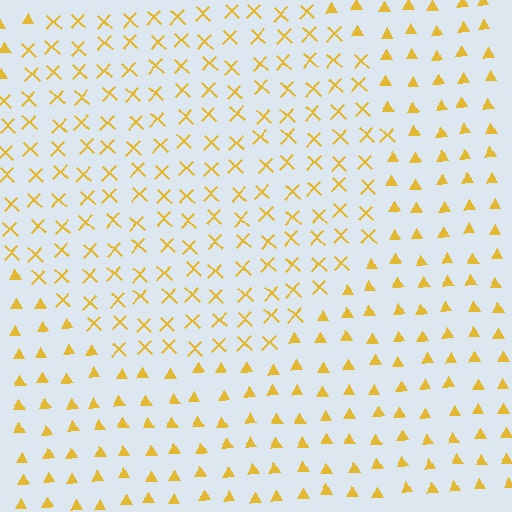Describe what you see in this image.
The image is filled with small yellow elements arranged in a uniform grid. A circle-shaped region contains X marks, while the surrounding area contains triangles. The boundary is defined purely by the change in element shape.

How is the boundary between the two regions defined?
The boundary is defined by a change in element shape: X marks inside vs. triangles outside. All elements share the same color and spacing.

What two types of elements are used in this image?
The image uses X marks inside the circle region and triangles outside it.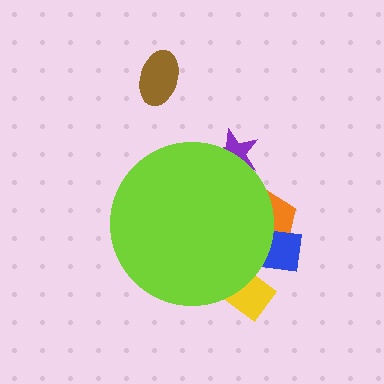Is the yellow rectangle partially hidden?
Yes, the yellow rectangle is partially hidden behind the lime circle.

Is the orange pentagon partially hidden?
Yes, the orange pentagon is partially hidden behind the lime circle.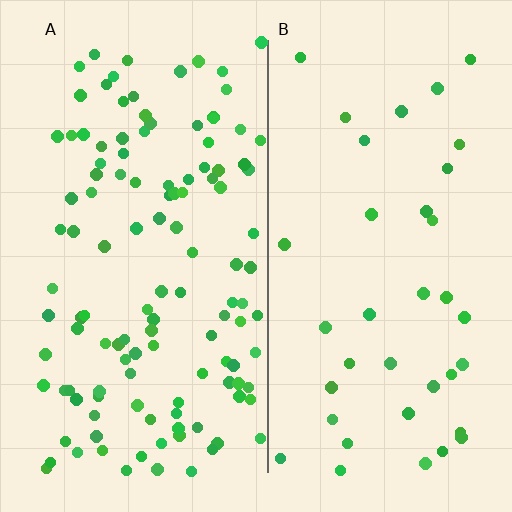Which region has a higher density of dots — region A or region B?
A (the left).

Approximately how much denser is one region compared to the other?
Approximately 3.3× — region A over region B.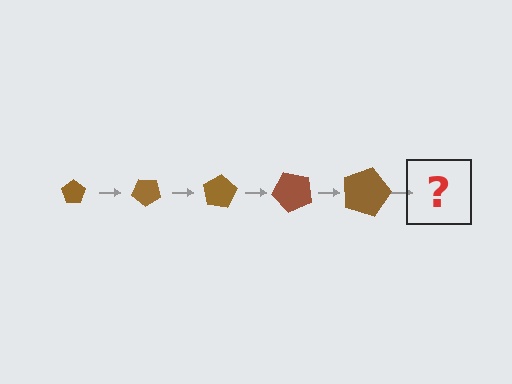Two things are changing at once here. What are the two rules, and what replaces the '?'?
The two rules are that the pentagon grows larger each step and it rotates 40 degrees each step. The '?' should be a pentagon, larger than the previous one and rotated 200 degrees from the start.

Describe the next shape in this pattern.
It should be a pentagon, larger than the previous one and rotated 200 degrees from the start.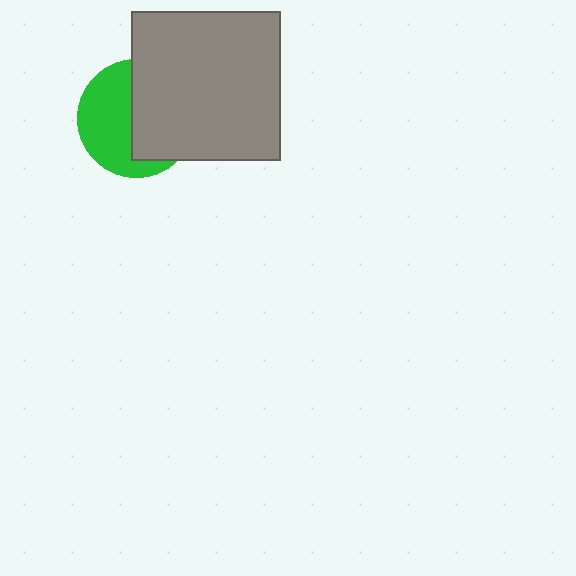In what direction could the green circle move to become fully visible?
The green circle could move left. That would shift it out from behind the gray square entirely.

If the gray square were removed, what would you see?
You would see the complete green circle.